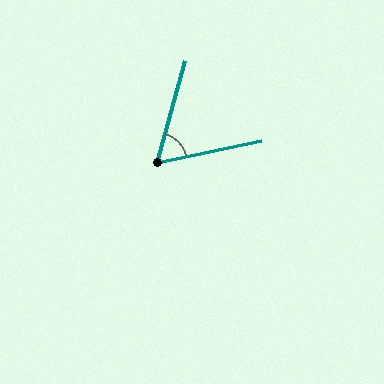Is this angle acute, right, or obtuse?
It is acute.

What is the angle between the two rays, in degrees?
Approximately 62 degrees.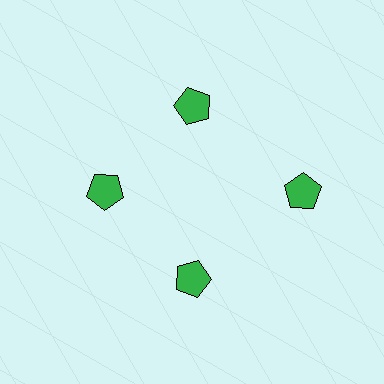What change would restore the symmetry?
The symmetry would be restored by moving it inward, back onto the ring so that all 4 pentagons sit at equal angles and equal distance from the center.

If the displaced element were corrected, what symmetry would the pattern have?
It would have 4-fold rotational symmetry — the pattern would map onto itself every 90 degrees.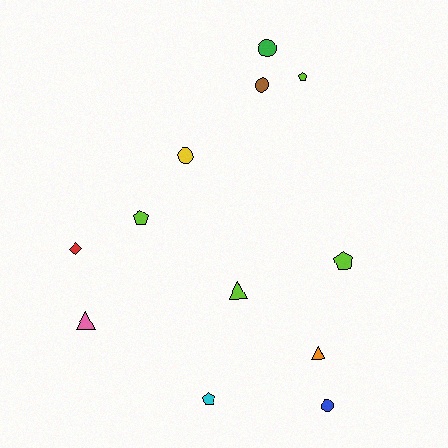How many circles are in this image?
There are 4 circles.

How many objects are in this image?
There are 12 objects.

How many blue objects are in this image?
There is 1 blue object.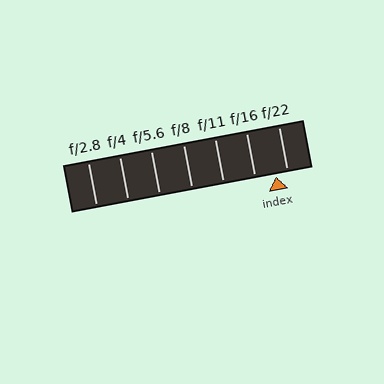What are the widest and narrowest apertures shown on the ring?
The widest aperture shown is f/2.8 and the narrowest is f/22.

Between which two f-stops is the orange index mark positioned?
The index mark is between f/16 and f/22.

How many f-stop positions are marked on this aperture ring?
There are 7 f-stop positions marked.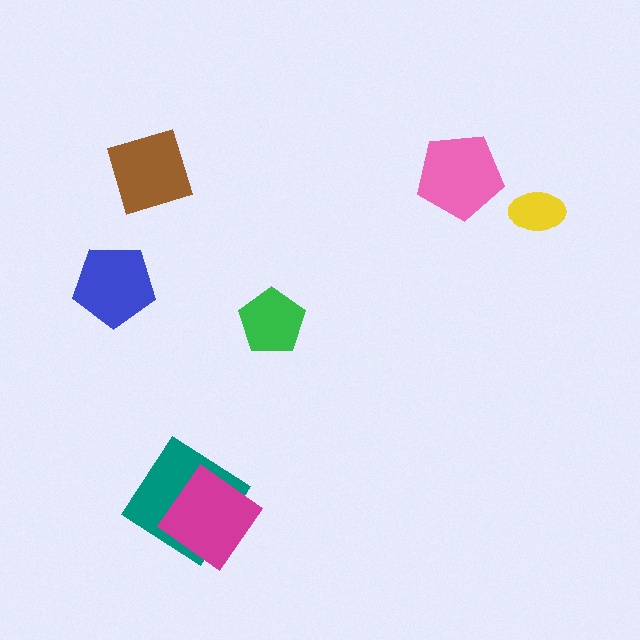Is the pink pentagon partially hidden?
No, no other shape covers it.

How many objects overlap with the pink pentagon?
0 objects overlap with the pink pentagon.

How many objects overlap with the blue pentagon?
0 objects overlap with the blue pentagon.